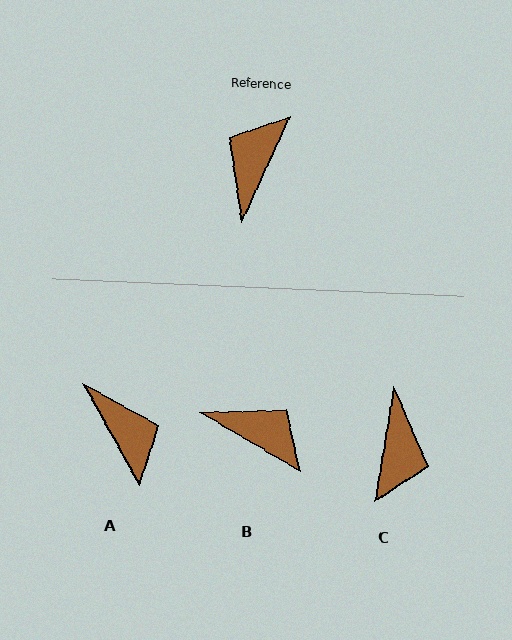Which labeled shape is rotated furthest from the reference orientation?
C, about 165 degrees away.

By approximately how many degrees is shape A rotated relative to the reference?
Approximately 127 degrees clockwise.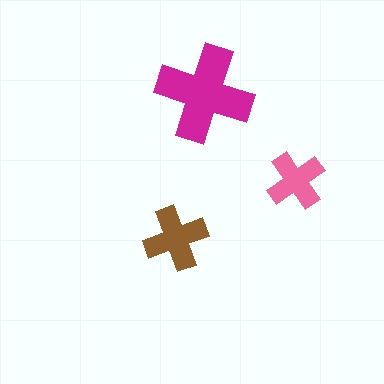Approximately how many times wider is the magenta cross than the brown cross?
About 1.5 times wider.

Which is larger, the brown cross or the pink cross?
The brown one.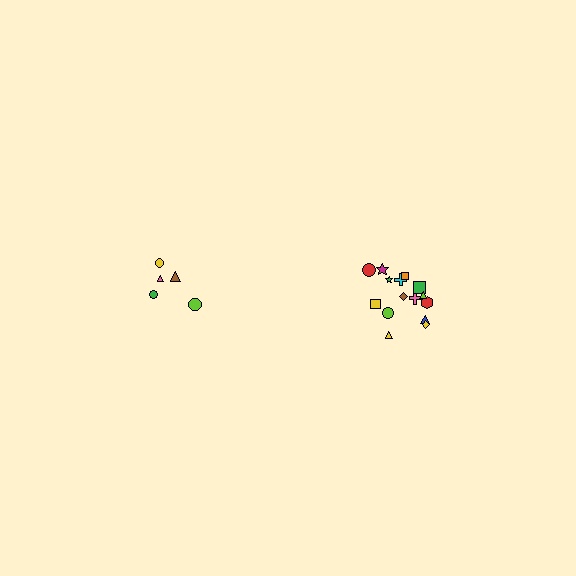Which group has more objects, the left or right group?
The right group.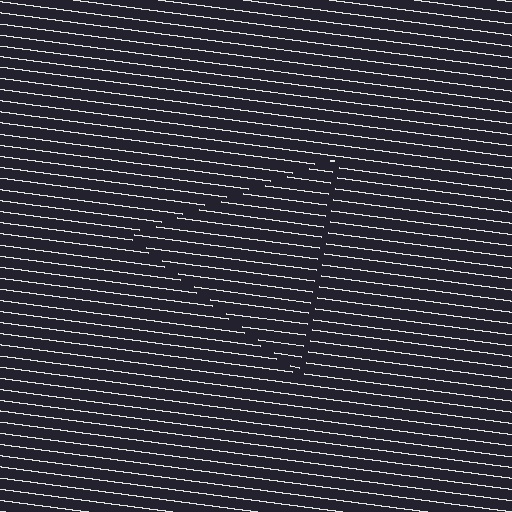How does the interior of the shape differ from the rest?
The interior of the shape contains the same grating, shifted by half a period — the contour is defined by the phase discontinuity where line-ends from the inner and outer gratings abut.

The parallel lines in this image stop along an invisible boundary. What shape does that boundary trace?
An illusory triangle. The interior of the shape contains the same grating, shifted by half a period — the contour is defined by the phase discontinuity where line-ends from the inner and outer gratings abut.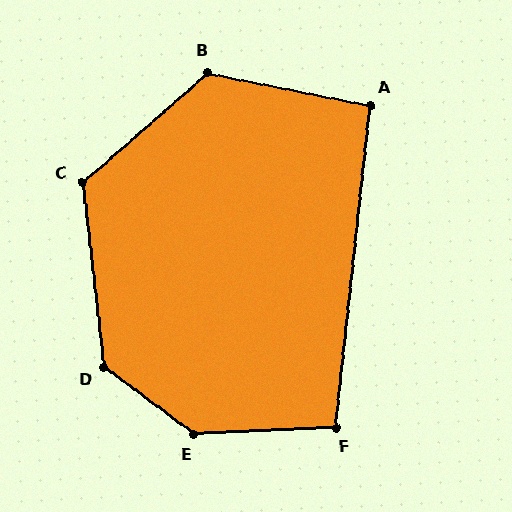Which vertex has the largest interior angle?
E, at approximately 141 degrees.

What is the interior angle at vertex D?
Approximately 133 degrees (obtuse).